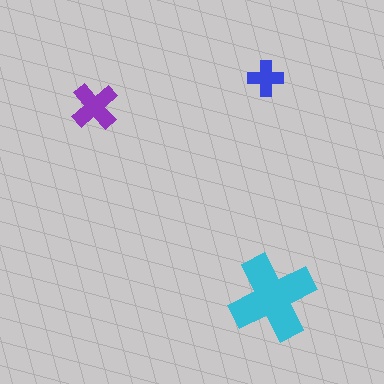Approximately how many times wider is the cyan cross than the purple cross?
About 2 times wider.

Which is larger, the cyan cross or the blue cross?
The cyan one.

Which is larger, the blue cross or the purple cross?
The purple one.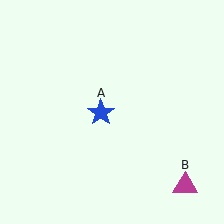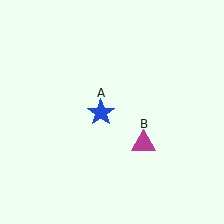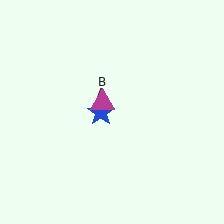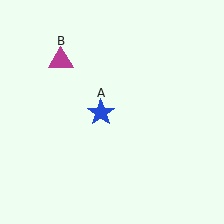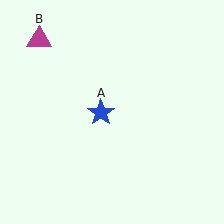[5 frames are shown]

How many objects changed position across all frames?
1 object changed position: magenta triangle (object B).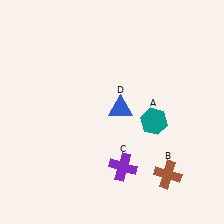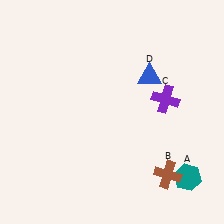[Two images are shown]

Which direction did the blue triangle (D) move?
The blue triangle (D) moved up.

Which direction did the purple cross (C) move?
The purple cross (C) moved up.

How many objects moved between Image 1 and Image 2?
3 objects moved between the two images.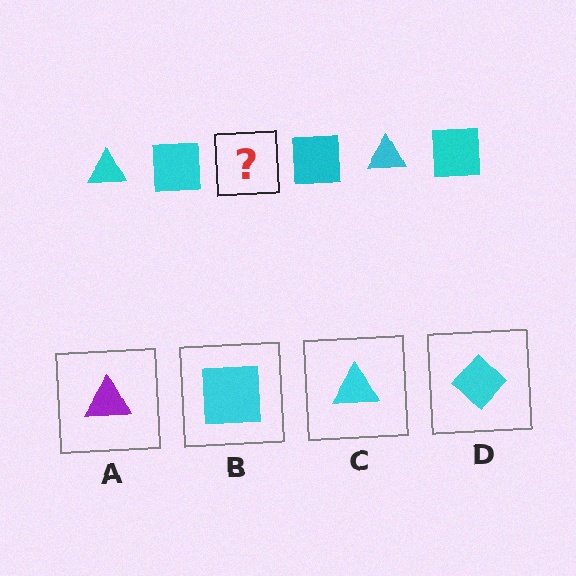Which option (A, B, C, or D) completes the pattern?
C.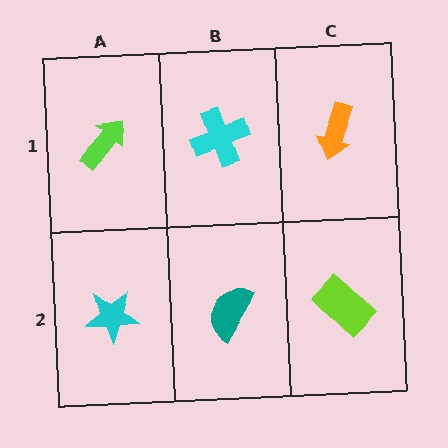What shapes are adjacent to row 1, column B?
A teal semicircle (row 2, column B), a lime arrow (row 1, column A), an orange arrow (row 1, column C).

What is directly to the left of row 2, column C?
A teal semicircle.